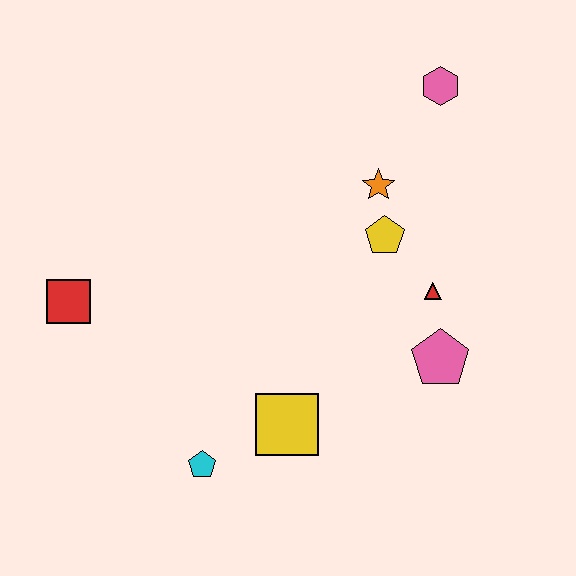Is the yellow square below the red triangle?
Yes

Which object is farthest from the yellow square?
The pink hexagon is farthest from the yellow square.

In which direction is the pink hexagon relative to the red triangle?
The pink hexagon is above the red triangle.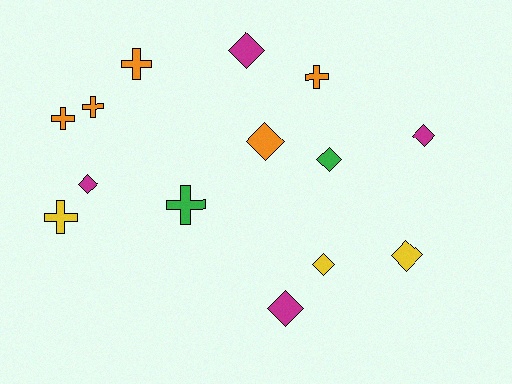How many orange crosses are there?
There are 4 orange crosses.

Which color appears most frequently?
Orange, with 5 objects.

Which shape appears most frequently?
Diamond, with 8 objects.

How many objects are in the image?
There are 14 objects.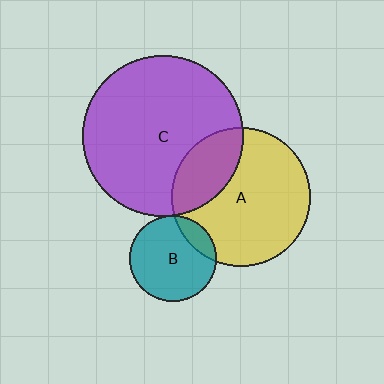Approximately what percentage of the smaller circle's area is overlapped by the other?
Approximately 5%.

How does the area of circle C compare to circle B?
Approximately 3.5 times.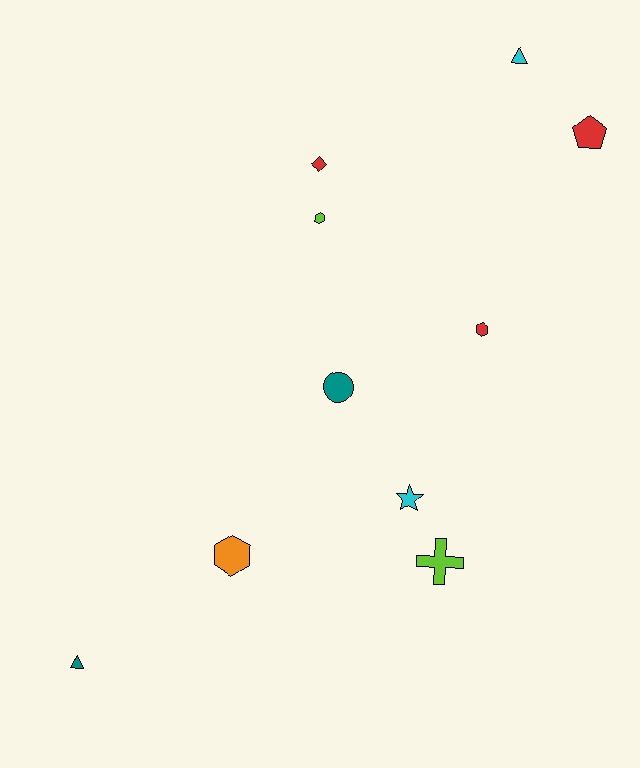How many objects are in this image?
There are 10 objects.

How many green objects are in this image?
There are no green objects.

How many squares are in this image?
There are no squares.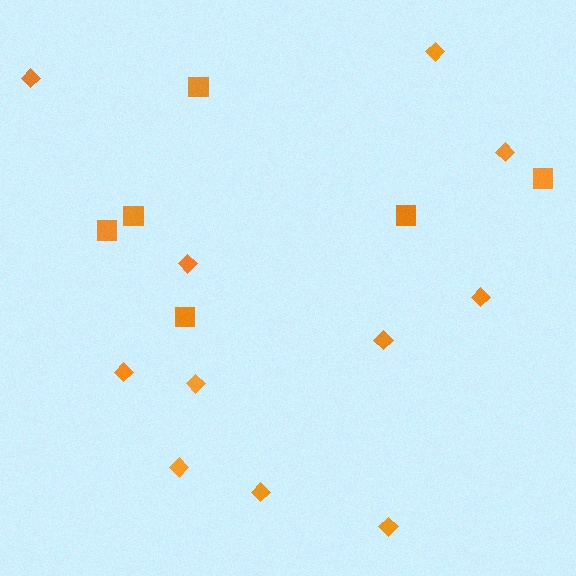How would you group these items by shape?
There are 2 groups: one group of squares (6) and one group of diamonds (11).